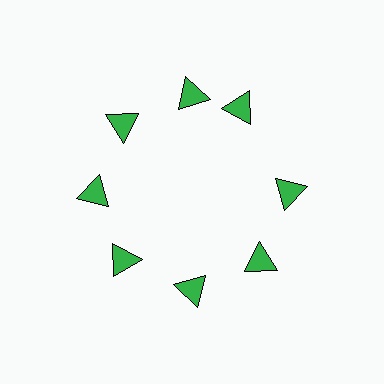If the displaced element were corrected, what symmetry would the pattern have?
It would have 8-fold rotational symmetry — the pattern would map onto itself every 45 degrees.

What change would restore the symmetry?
The symmetry would be restored by rotating it back into even spacing with its neighbors so that all 8 triangles sit at equal angles and equal distance from the center.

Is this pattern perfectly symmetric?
No. The 8 green triangles are arranged in a ring, but one element near the 2 o'clock position is rotated out of alignment along the ring, breaking the 8-fold rotational symmetry.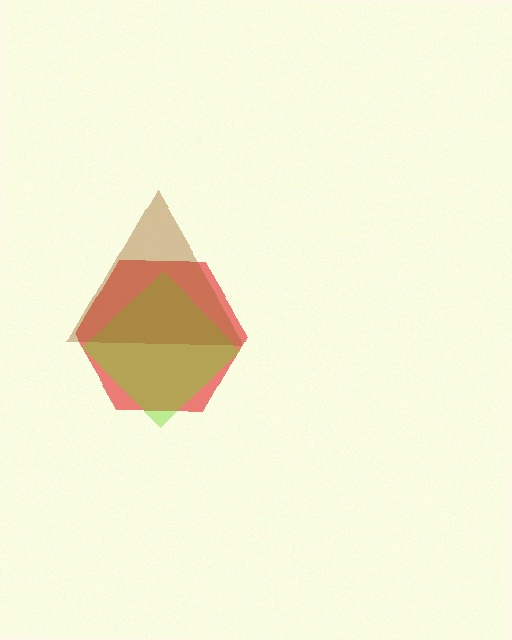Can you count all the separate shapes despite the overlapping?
Yes, there are 3 separate shapes.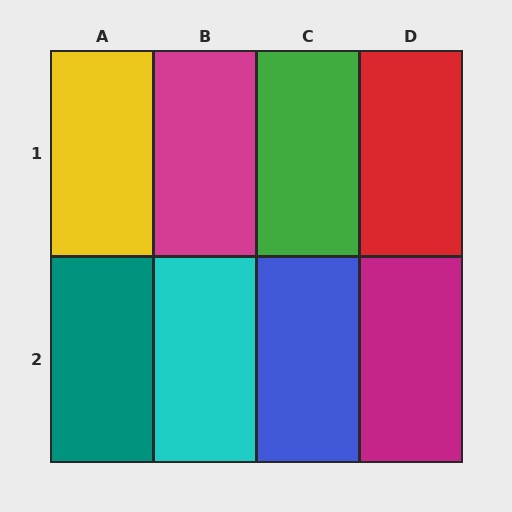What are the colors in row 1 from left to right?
Yellow, magenta, green, red.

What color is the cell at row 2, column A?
Teal.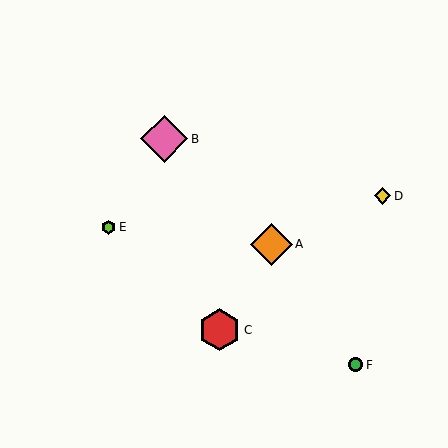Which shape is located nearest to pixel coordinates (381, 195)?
The yellow diamond (labeled D) at (383, 196) is nearest to that location.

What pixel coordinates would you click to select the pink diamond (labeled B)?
Click at (164, 139) to select the pink diamond B.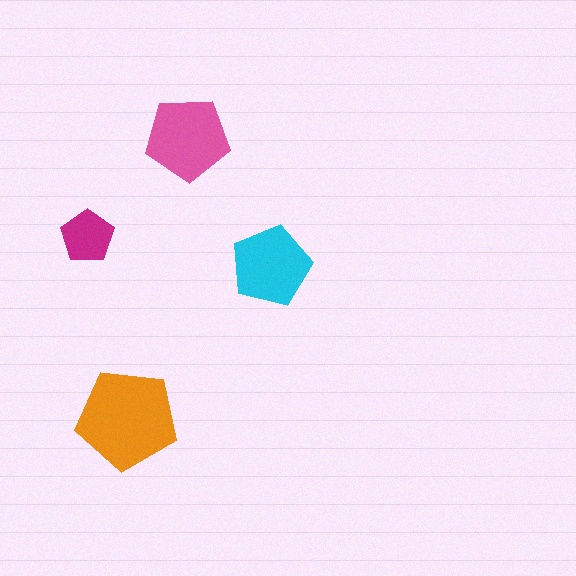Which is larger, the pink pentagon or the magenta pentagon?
The pink one.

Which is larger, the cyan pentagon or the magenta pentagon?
The cyan one.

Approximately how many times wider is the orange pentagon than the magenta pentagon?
About 2 times wider.